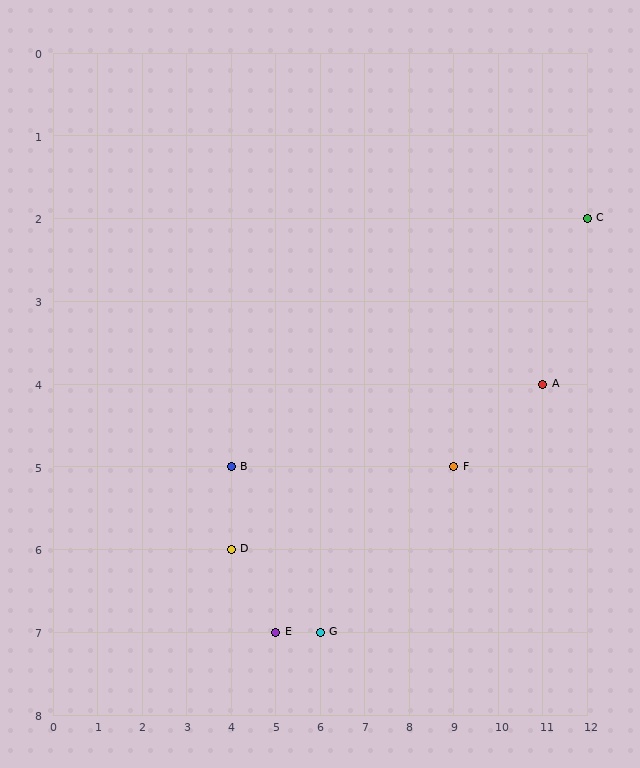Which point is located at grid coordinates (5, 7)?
Point E is at (5, 7).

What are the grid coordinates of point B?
Point B is at grid coordinates (4, 5).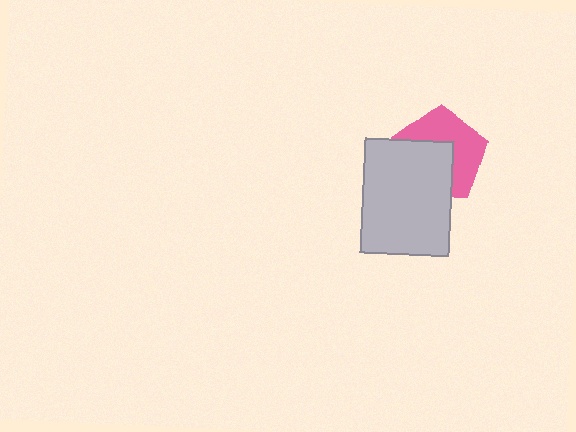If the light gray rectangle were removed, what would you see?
You would see the complete pink pentagon.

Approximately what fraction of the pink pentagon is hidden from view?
Roughly 49% of the pink pentagon is hidden behind the light gray rectangle.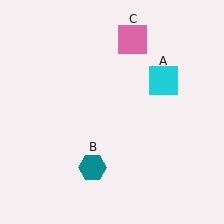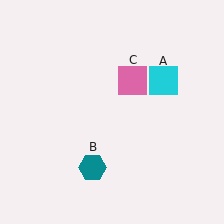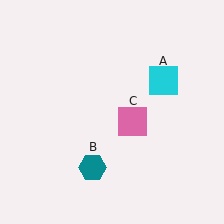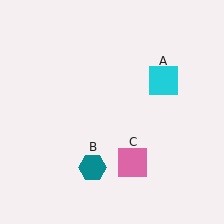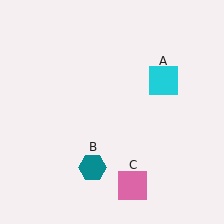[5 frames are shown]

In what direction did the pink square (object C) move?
The pink square (object C) moved down.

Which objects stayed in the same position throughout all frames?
Cyan square (object A) and teal hexagon (object B) remained stationary.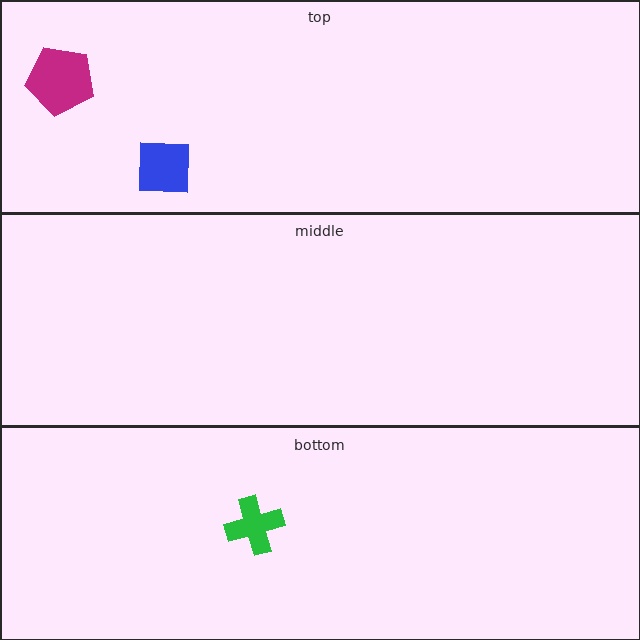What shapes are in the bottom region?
The green cross.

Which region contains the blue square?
The top region.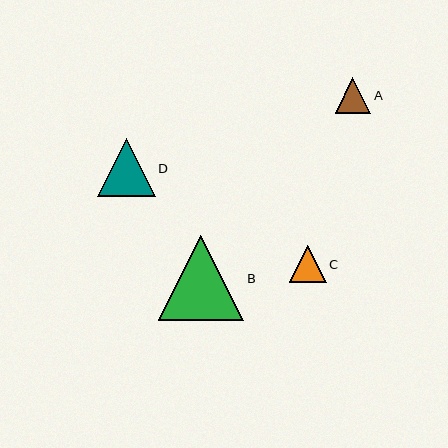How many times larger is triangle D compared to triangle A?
Triangle D is approximately 1.6 times the size of triangle A.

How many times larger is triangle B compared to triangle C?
Triangle B is approximately 2.3 times the size of triangle C.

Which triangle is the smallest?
Triangle A is the smallest with a size of approximately 36 pixels.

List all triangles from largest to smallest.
From largest to smallest: B, D, C, A.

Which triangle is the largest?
Triangle B is the largest with a size of approximately 85 pixels.